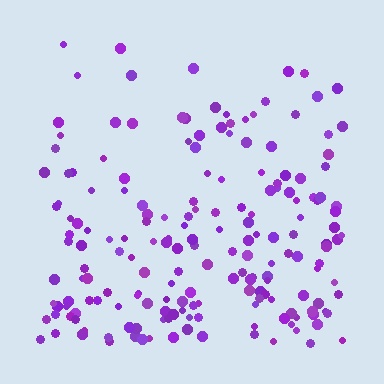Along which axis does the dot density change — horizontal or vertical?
Vertical.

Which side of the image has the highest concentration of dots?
The bottom.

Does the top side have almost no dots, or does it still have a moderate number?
Still a moderate number, just noticeably fewer than the bottom.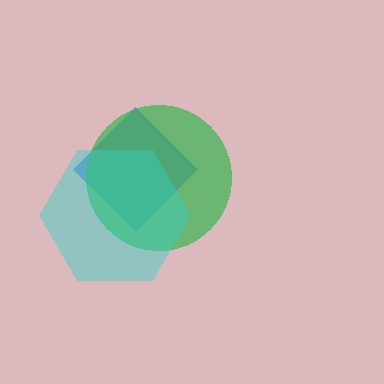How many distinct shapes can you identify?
There are 3 distinct shapes: a blue diamond, a green circle, a cyan hexagon.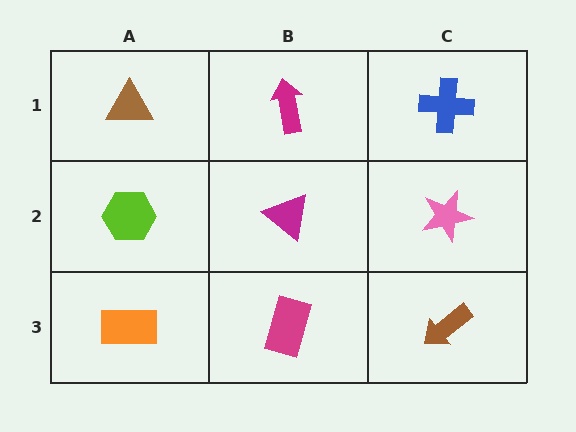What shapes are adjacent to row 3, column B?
A magenta triangle (row 2, column B), an orange rectangle (row 3, column A), a brown arrow (row 3, column C).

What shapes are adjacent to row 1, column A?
A lime hexagon (row 2, column A), a magenta arrow (row 1, column B).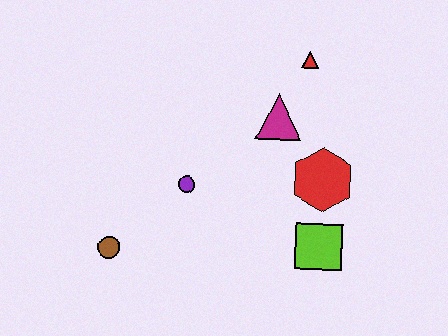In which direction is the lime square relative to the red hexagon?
The lime square is below the red hexagon.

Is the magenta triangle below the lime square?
No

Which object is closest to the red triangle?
The magenta triangle is closest to the red triangle.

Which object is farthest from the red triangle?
The brown circle is farthest from the red triangle.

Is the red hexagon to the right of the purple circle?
Yes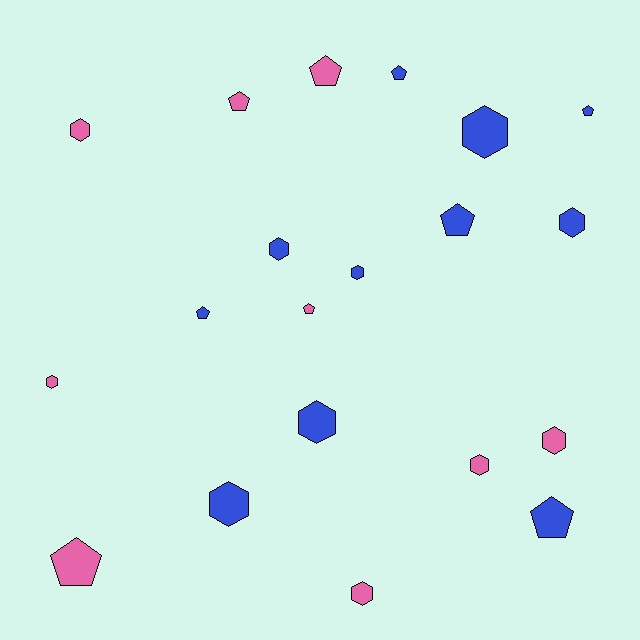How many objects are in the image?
There are 20 objects.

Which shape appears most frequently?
Hexagon, with 11 objects.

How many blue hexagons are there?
There are 6 blue hexagons.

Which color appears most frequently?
Blue, with 11 objects.